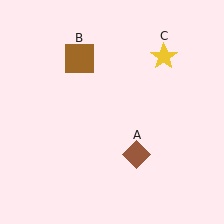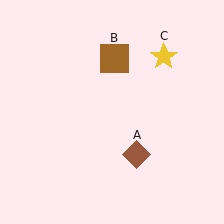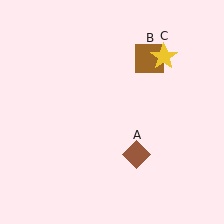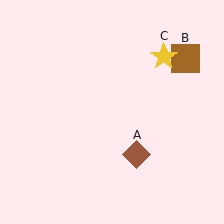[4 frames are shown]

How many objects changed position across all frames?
1 object changed position: brown square (object B).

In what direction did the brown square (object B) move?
The brown square (object B) moved right.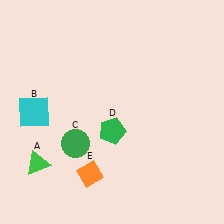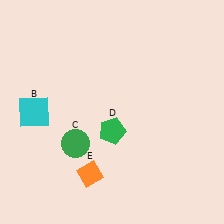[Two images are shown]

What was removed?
The green triangle (A) was removed in Image 2.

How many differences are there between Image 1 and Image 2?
There is 1 difference between the two images.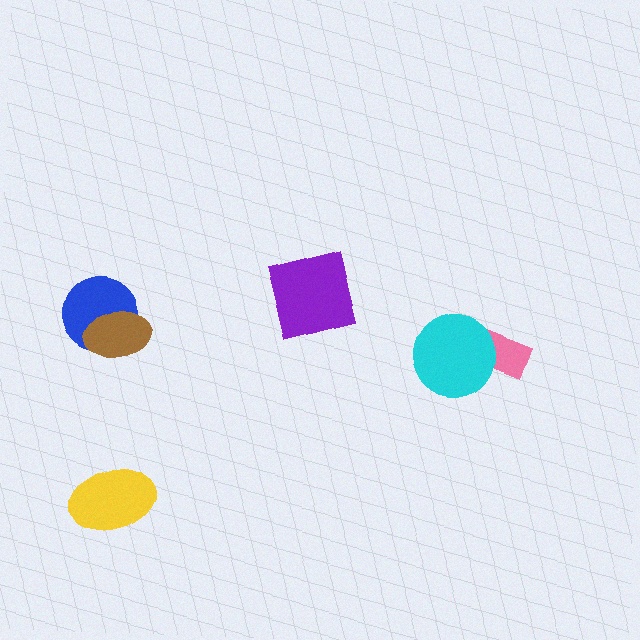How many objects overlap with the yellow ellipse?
0 objects overlap with the yellow ellipse.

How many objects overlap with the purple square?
0 objects overlap with the purple square.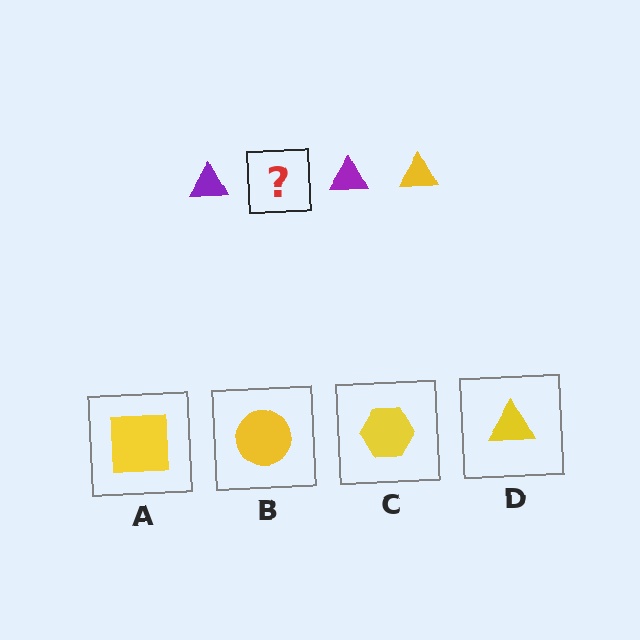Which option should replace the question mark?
Option D.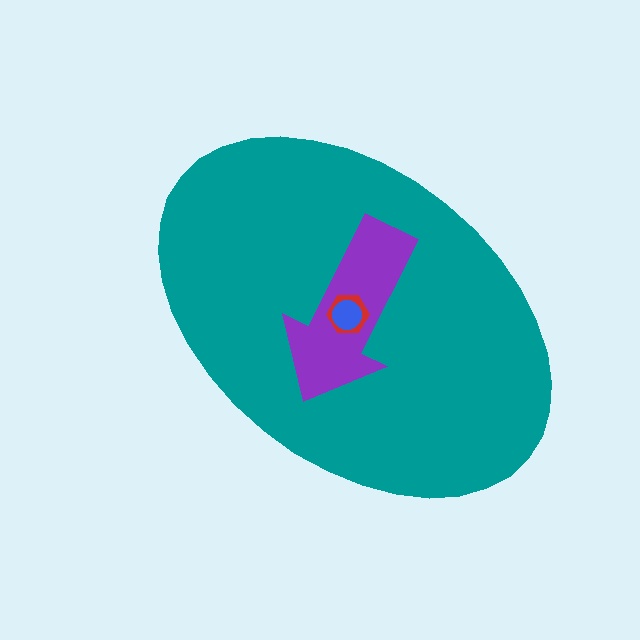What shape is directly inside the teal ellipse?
The purple arrow.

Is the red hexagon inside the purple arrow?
Yes.